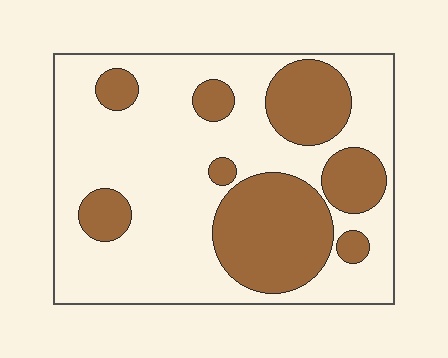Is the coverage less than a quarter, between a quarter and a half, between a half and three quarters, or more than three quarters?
Between a quarter and a half.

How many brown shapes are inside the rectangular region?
8.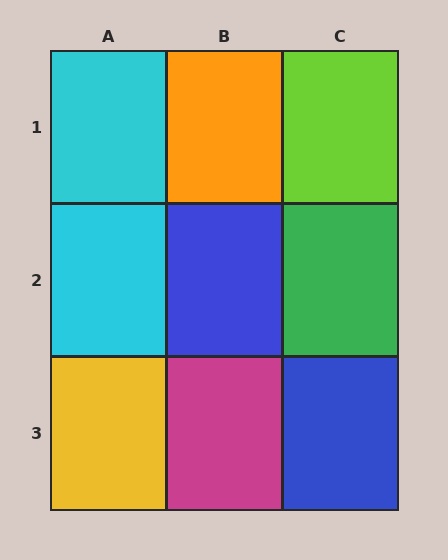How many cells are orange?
1 cell is orange.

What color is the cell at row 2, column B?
Blue.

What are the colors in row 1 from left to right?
Cyan, orange, lime.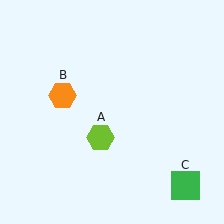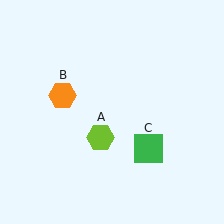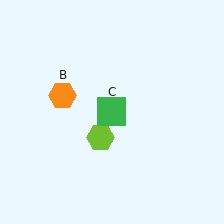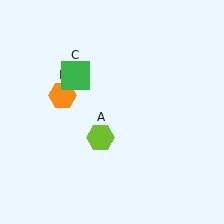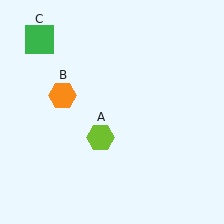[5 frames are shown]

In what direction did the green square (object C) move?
The green square (object C) moved up and to the left.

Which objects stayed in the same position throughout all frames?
Lime hexagon (object A) and orange hexagon (object B) remained stationary.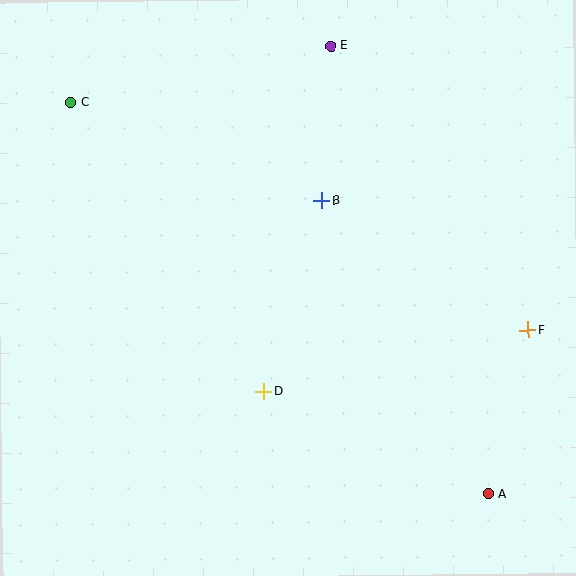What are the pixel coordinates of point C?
Point C is at (71, 103).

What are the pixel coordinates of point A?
Point A is at (489, 494).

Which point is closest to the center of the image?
Point B at (322, 200) is closest to the center.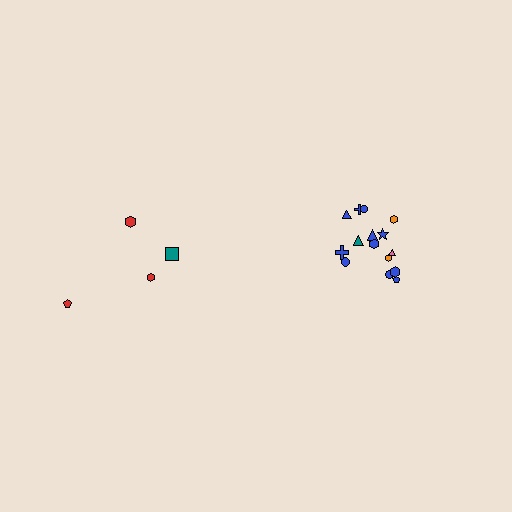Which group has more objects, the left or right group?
The right group.